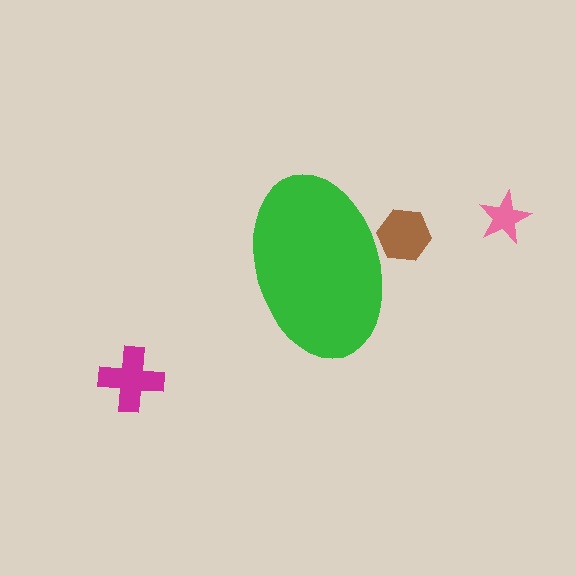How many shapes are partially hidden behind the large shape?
1 shape is partially hidden.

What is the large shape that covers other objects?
A green ellipse.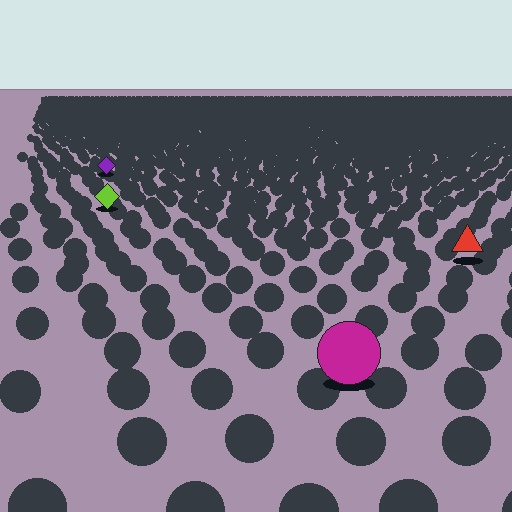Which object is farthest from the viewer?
The purple diamond is farthest from the viewer. It appears smaller and the ground texture around it is denser.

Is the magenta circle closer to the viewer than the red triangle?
Yes. The magenta circle is closer — you can tell from the texture gradient: the ground texture is coarser near it.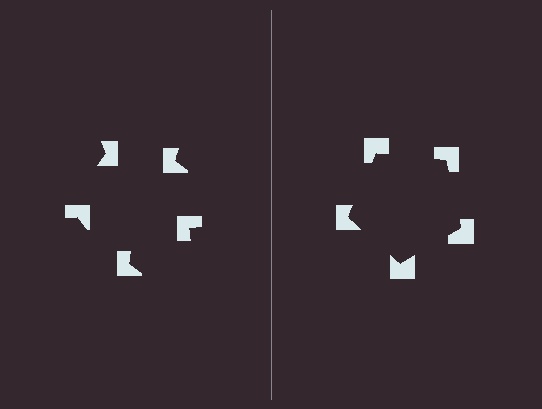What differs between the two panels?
The notched squares are positioned identically on both sides; only the wedge orientations differ. On the right they align to a pentagon; on the left they are misaligned.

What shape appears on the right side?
An illusory pentagon.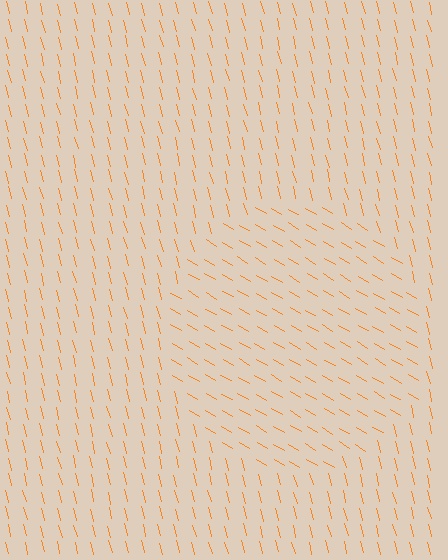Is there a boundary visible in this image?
Yes, there is a texture boundary formed by a change in line orientation.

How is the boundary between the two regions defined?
The boundary is defined purely by a change in line orientation (approximately 45 degrees difference). All lines are the same color and thickness.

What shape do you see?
I see a circle.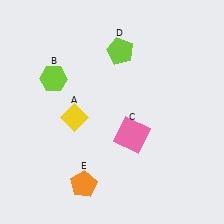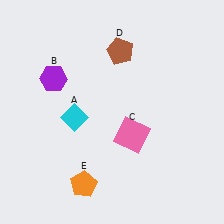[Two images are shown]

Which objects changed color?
A changed from yellow to cyan. B changed from lime to purple. D changed from lime to brown.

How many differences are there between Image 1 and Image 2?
There are 3 differences between the two images.